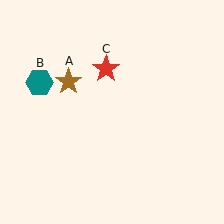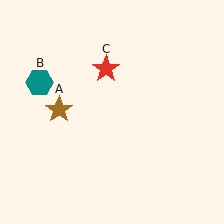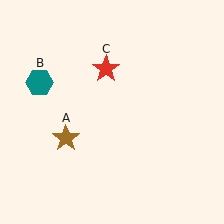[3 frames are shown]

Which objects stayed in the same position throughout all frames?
Teal hexagon (object B) and red star (object C) remained stationary.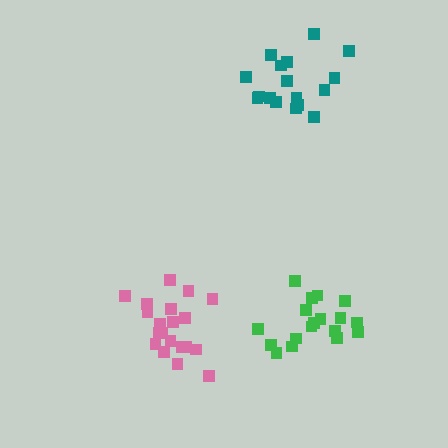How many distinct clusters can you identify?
There are 3 distinct clusters.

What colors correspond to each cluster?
The clusters are colored: teal, green, pink.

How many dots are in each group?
Group 1: 17 dots, Group 2: 18 dots, Group 3: 20 dots (55 total).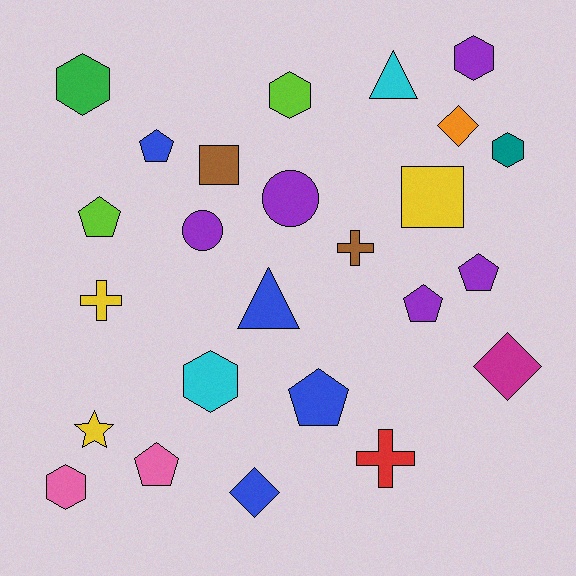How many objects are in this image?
There are 25 objects.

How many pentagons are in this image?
There are 6 pentagons.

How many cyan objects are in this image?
There are 2 cyan objects.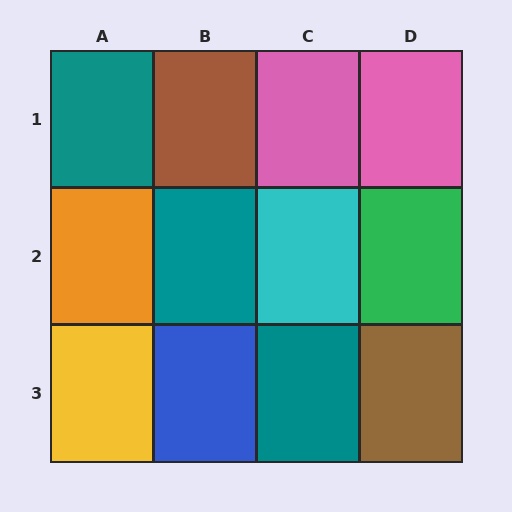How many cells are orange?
1 cell is orange.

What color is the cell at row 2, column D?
Green.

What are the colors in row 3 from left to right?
Yellow, blue, teal, brown.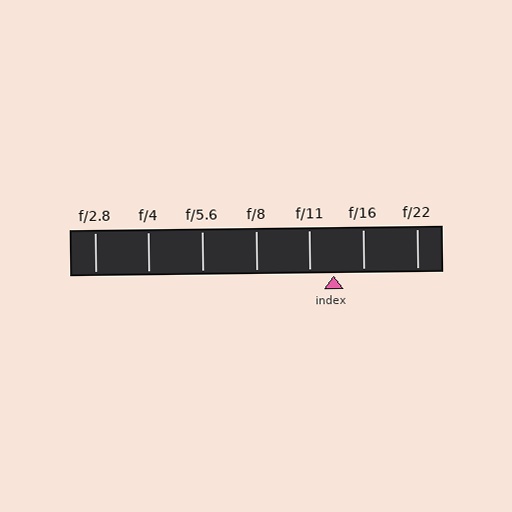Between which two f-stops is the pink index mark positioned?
The index mark is between f/11 and f/16.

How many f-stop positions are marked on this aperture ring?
There are 7 f-stop positions marked.